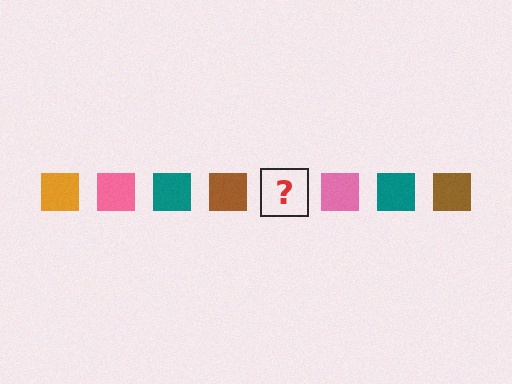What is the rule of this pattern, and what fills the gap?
The rule is that the pattern cycles through orange, pink, teal, brown squares. The gap should be filled with an orange square.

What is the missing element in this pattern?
The missing element is an orange square.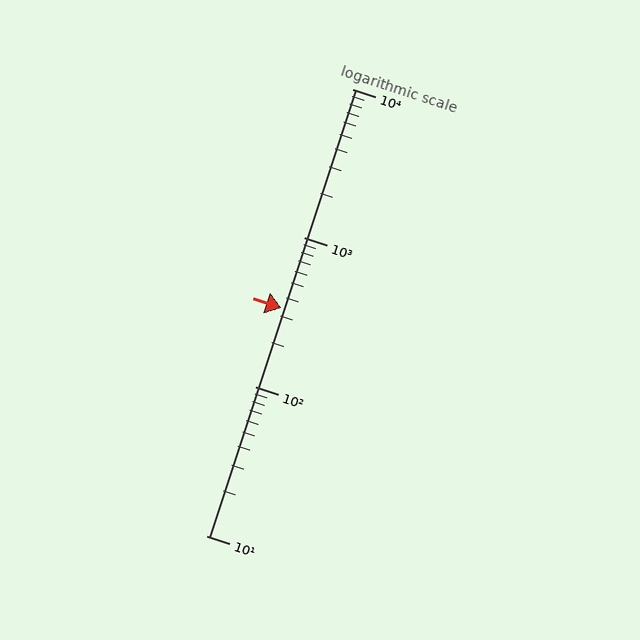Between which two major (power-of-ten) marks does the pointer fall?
The pointer is between 100 and 1000.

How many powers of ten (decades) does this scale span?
The scale spans 3 decades, from 10 to 10000.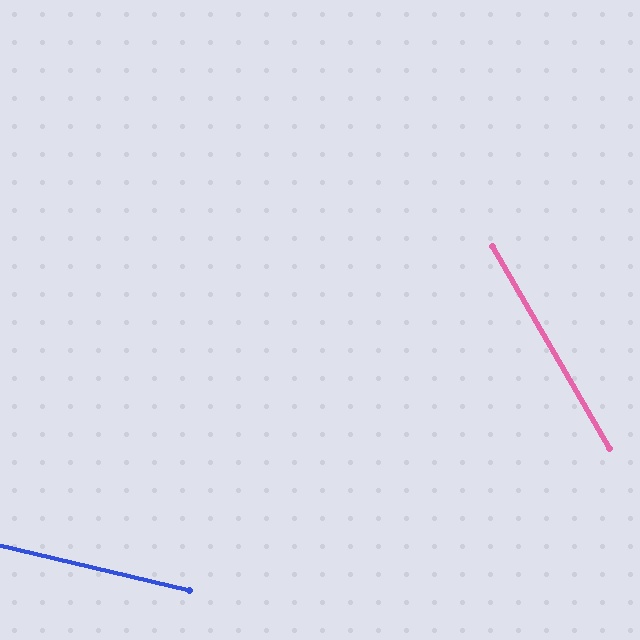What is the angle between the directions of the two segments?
Approximately 47 degrees.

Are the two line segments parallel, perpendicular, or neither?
Neither parallel nor perpendicular — they differ by about 47°.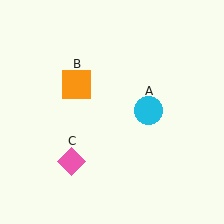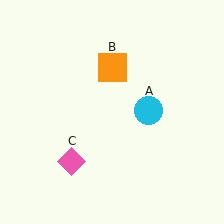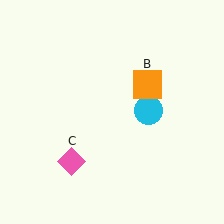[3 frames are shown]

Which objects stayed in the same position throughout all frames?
Cyan circle (object A) and pink diamond (object C) remained stationary.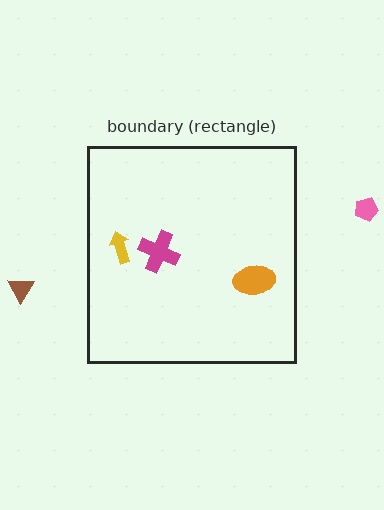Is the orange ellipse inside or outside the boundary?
Inside.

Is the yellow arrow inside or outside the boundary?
Inside.